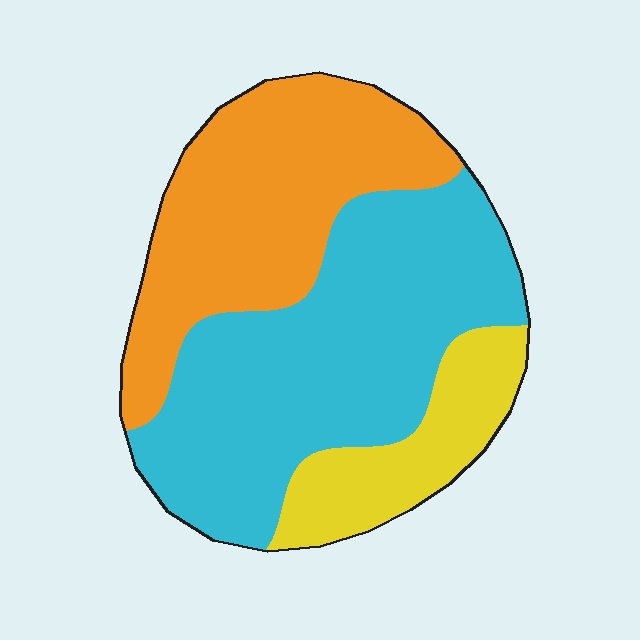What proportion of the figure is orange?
Orange takes up about one third (1/3) of the figure.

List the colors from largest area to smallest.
From largest to smallest: cyan, orange, yellow.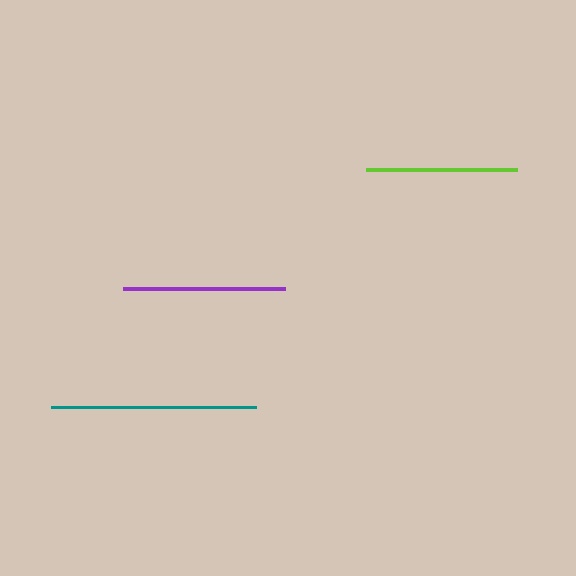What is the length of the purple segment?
The purple segment is approximately 162 pixels long.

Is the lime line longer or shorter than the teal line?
The teal line is longer than the lime line.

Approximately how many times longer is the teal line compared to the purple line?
The teal line is approximately 1.3 times the length of the purple line.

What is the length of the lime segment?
The lime segment is approximately 151 pixels long.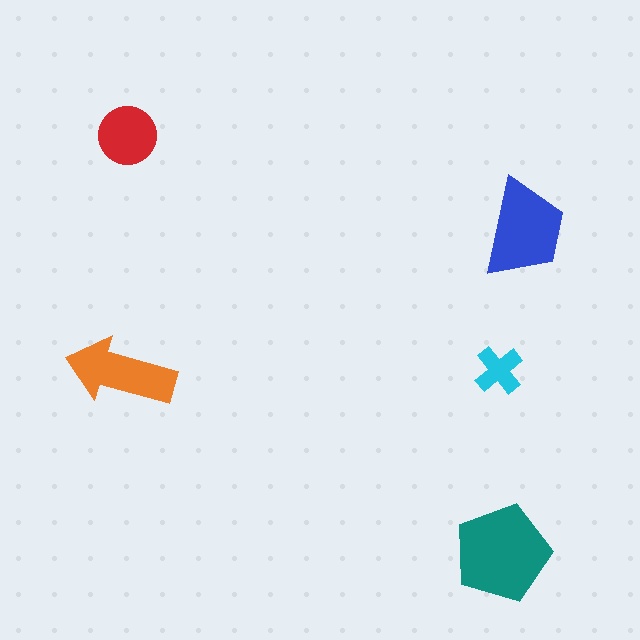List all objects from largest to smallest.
The teal pentagon, the blue trapezoid, the orange arrow, the red circle, the cyan cross.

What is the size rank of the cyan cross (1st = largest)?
5th.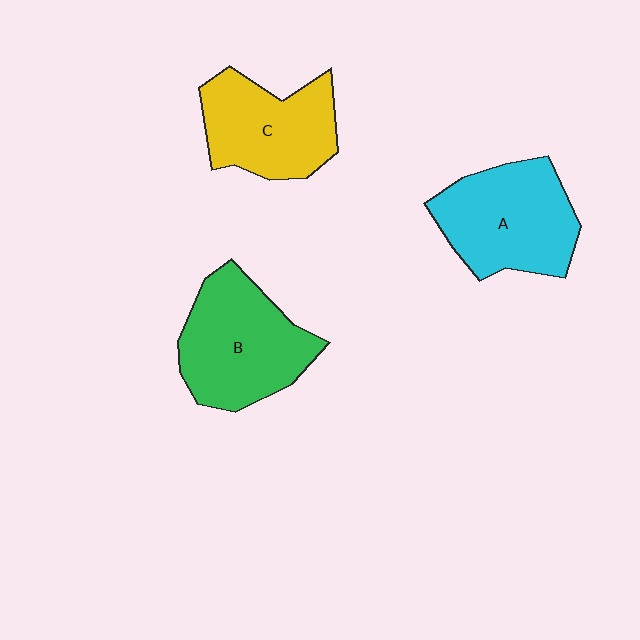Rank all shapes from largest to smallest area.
From largest to smallest: B (green), A (cyan), C (yellow).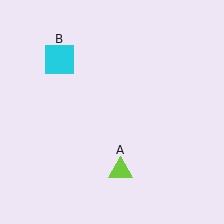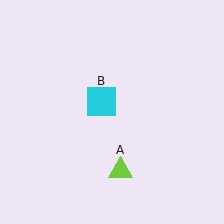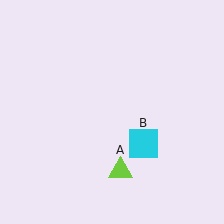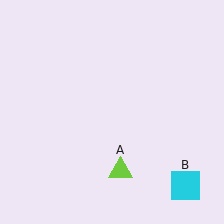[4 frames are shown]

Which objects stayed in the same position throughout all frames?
Lime triangle (object A) remained stationary.